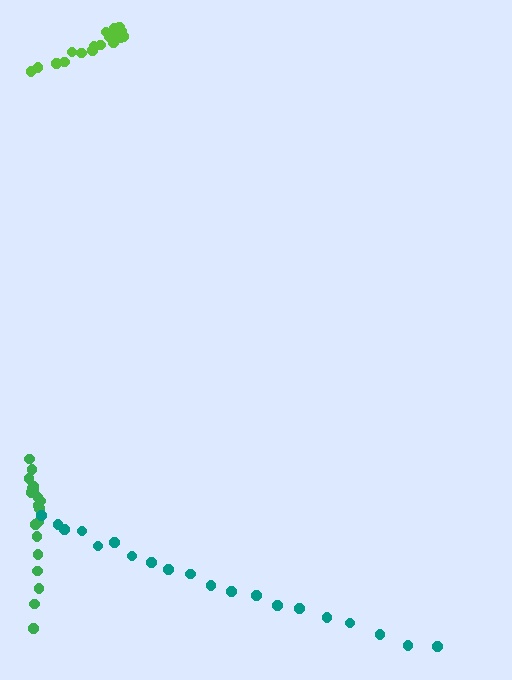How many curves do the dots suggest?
There are 3 distinct paths.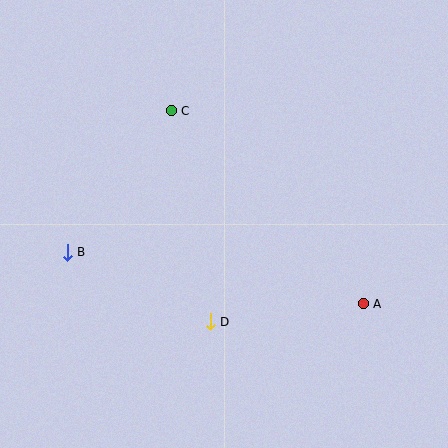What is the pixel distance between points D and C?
The distance between D and C is 215 pixels.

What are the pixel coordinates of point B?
Point B is at (67, 252).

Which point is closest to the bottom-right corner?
Point A is closest to the bottom-right corner.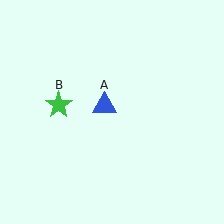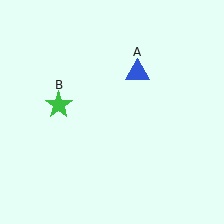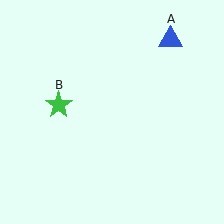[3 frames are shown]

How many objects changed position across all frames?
1 object changed position: blue triangle (object A).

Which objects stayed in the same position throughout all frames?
Green star (object B) remained stationary.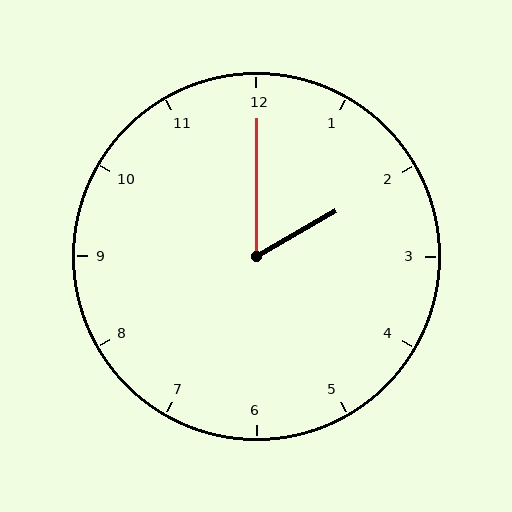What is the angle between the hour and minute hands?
Approximately 60 degrees.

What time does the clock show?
2:00.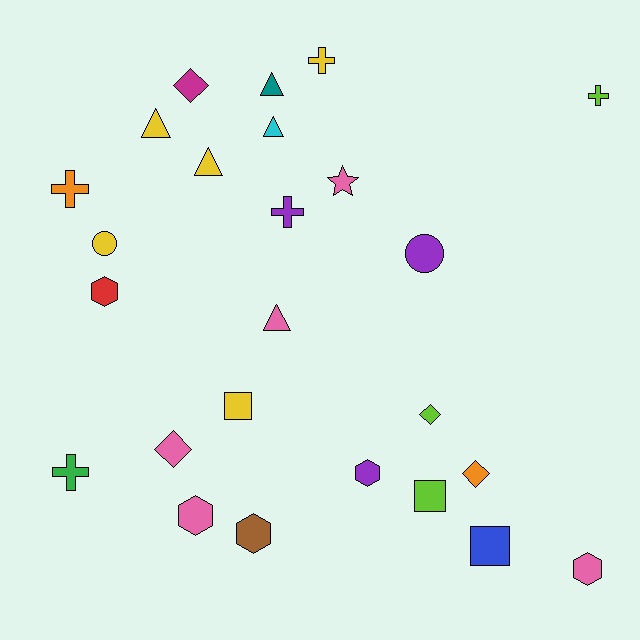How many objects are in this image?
There are 25 objects.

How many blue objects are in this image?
There is 1 blue object.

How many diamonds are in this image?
There are 4 diamonds.